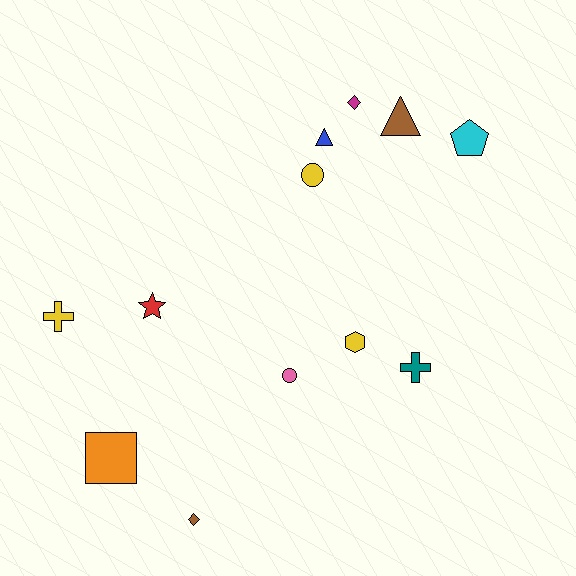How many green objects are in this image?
There are no green objects.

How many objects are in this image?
There are 12 objects.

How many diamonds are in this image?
There are 2 diamonds.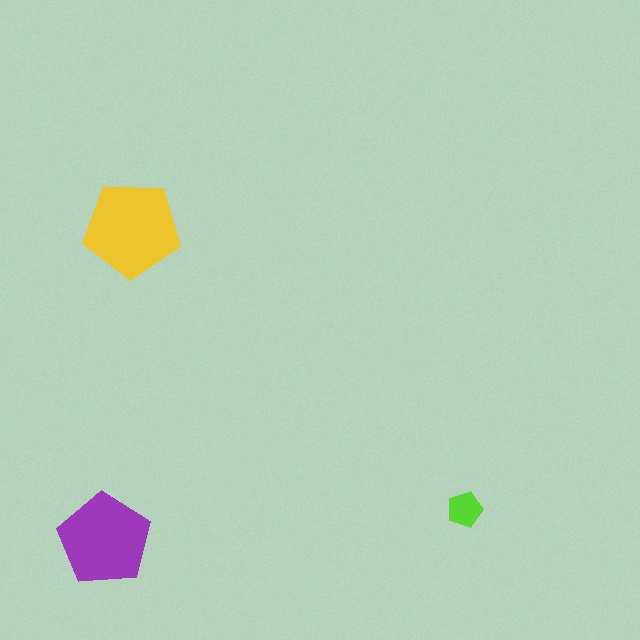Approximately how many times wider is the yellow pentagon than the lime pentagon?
About 2.5 times wider.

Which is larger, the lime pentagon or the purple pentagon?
The purple one.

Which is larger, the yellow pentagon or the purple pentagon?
The yellow one.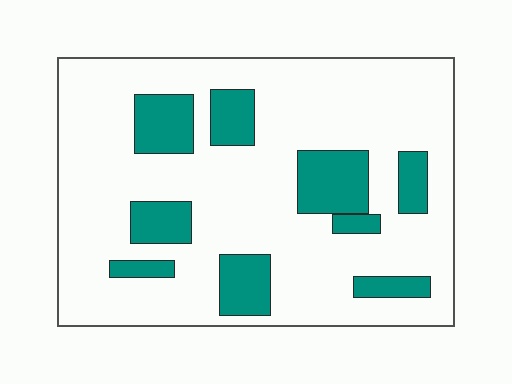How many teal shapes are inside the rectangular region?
9.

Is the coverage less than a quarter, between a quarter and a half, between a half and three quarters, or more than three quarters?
Less than a quarter.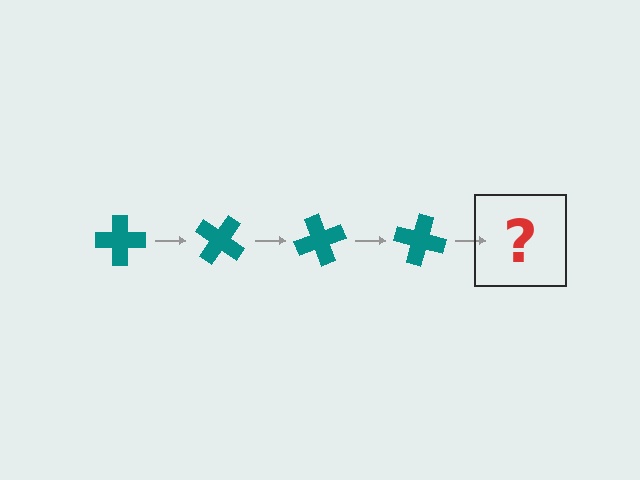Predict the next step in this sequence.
The next step is a teal cross rotated 140 degrees.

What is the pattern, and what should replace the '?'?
The pattern is that the cross rotates 35 degrees each step. The '?' should be a teal cross rotated 140 degrees.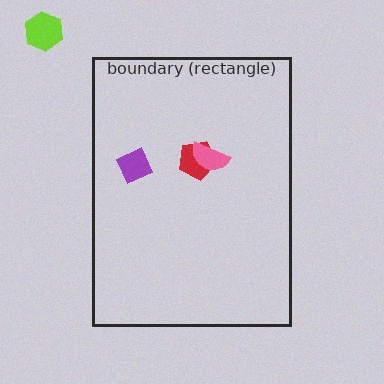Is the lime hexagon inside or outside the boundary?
Outside.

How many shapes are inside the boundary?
3 inside, 1 outside.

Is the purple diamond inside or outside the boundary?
Inside.